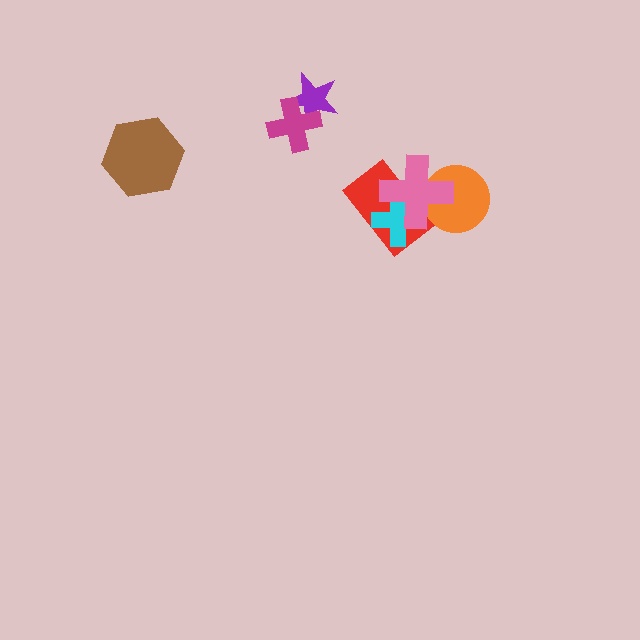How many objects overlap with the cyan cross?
2 objects overlap with the cyan cross.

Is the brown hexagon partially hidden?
No, no other shape covers it.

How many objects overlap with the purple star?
1 object overlaps with the purple star.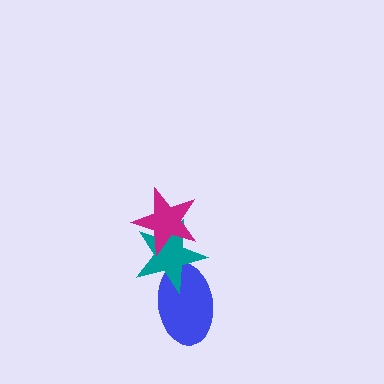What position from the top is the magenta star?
The magenta star is 1st from the top.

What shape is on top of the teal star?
The magenta star is on top of the teal star.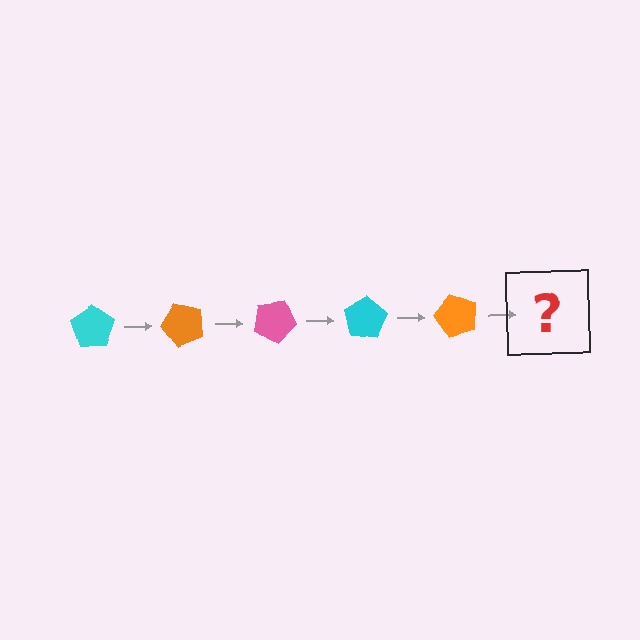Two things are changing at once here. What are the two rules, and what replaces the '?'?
The two rules are that it rotates 50 degrees each step and the color cycles through cyan, orange, and pink. The '?' should be a pink pentagon, rotated 250 degrees from the start.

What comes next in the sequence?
The next element should be a pink pentagon, rotated 250 degrees from the start.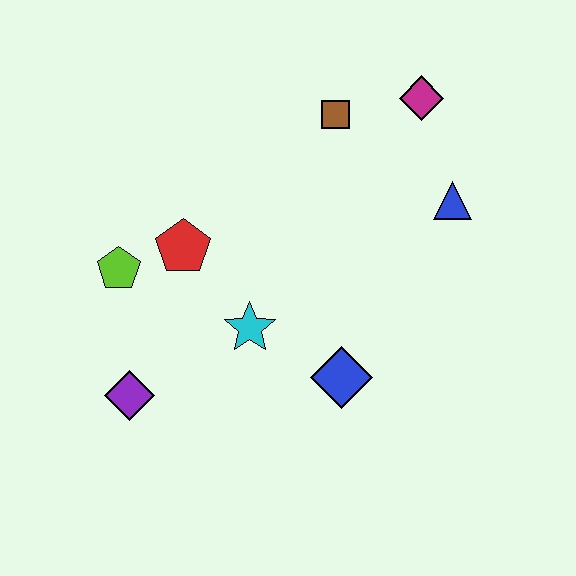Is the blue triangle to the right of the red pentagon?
Yes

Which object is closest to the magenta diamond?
The brown square is closest to the magenta diamond.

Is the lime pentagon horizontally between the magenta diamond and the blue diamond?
No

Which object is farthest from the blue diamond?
The magenta diamond is farthest from the blue diamond.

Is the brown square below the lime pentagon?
No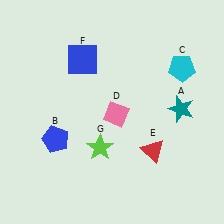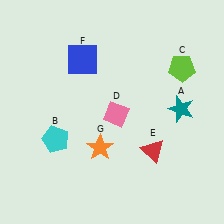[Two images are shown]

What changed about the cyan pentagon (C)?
In Image 1, C is cyan. In Image 2, it changed to lime.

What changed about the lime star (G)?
In Image 1, G is lime. In Image 2, it changed to orange.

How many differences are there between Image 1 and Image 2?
There are 3 differences between the two images.